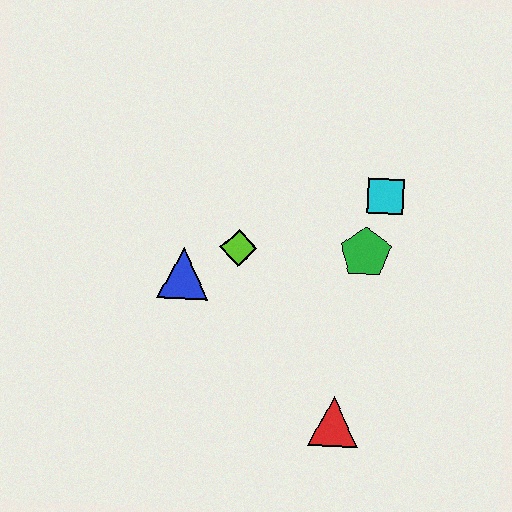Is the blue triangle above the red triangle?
Yes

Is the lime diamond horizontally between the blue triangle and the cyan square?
Yes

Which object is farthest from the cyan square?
The red triangle is farthest from the cyan square.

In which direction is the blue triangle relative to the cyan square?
The blue triangle is to the left of the cyan square.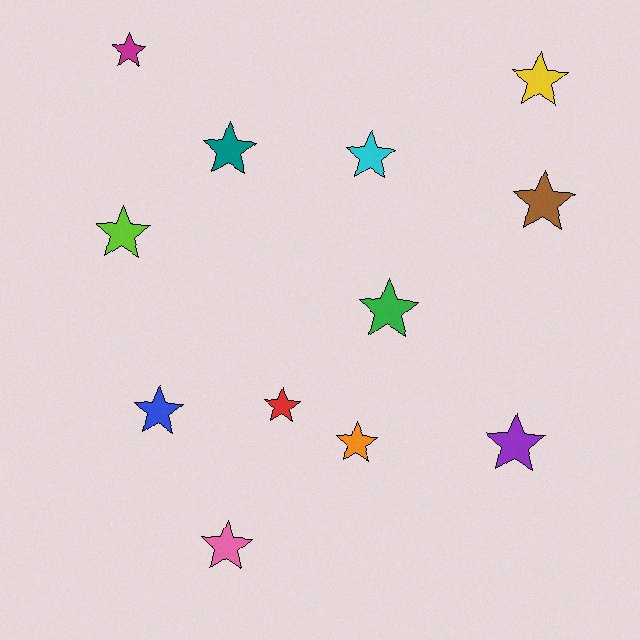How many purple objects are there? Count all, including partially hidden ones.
There is 1 purple object.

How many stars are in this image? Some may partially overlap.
There are 12 stars.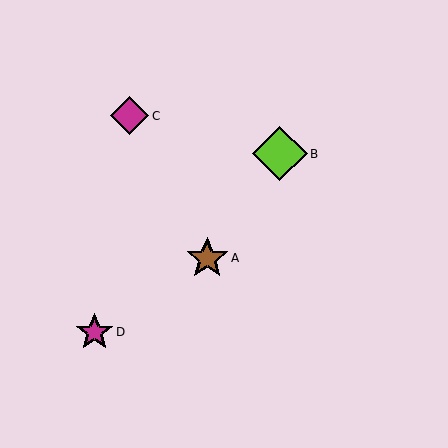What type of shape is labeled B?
Shape B is a lime diamond.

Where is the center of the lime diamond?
The center of the lime diamond is at (280, 154).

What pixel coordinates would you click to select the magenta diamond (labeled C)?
Click at (130, 116) to select the magenta diamond C.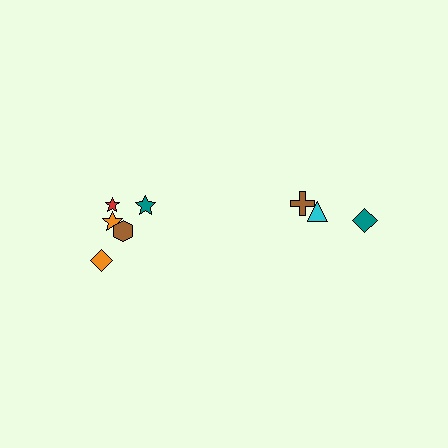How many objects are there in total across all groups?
There are 8 objects.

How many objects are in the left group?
There are 5 objects.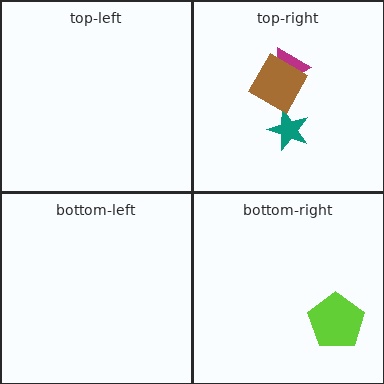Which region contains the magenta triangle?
The top-right region.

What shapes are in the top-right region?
The teal star, the magenta triangle, the brown diamond.